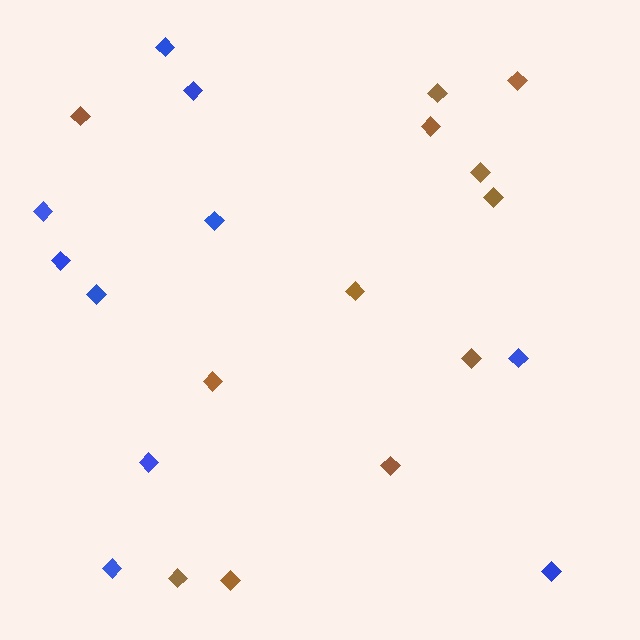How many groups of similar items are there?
There are 2 groups: one group of blue diamonds (10) and one group of brown diamonds (12).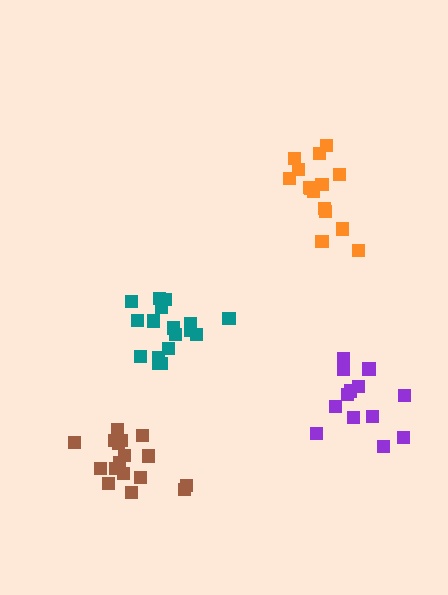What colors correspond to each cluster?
The clusters are colored: brown, orange, purple, teal.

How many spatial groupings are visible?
There are 4 spatial groupings.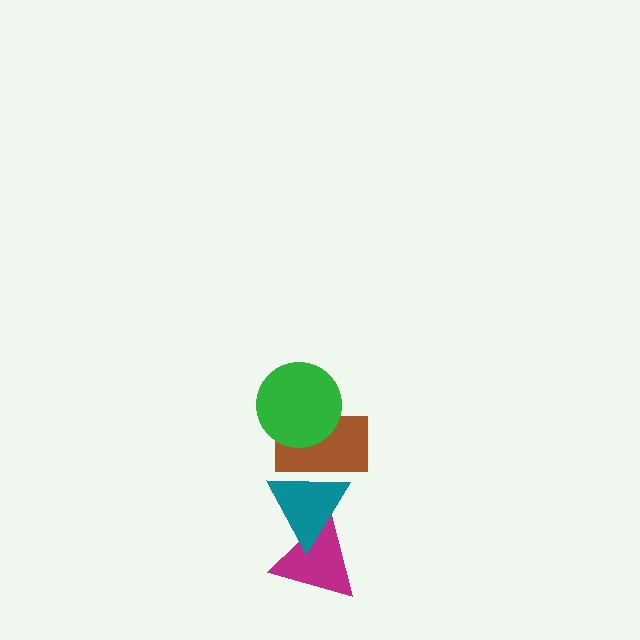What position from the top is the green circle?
The green circle is 1st from the top.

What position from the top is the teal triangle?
The teal triangle is 3rd from the top.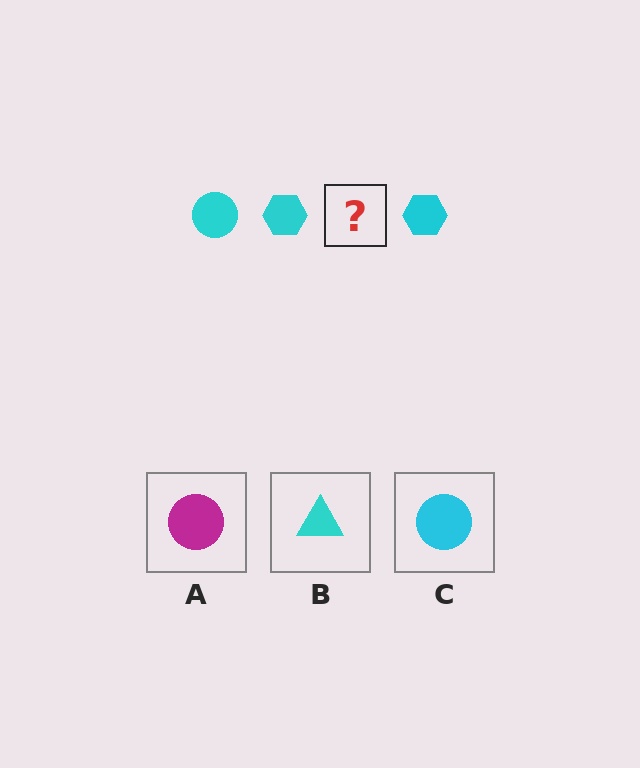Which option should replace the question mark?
Option C.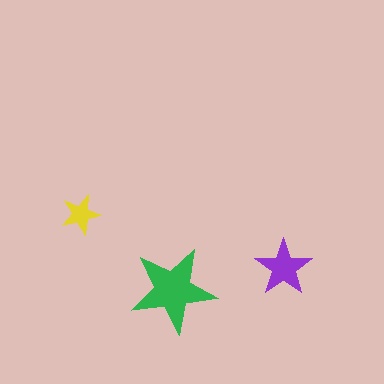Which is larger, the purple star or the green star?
The green one.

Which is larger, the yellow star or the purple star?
The purple one.